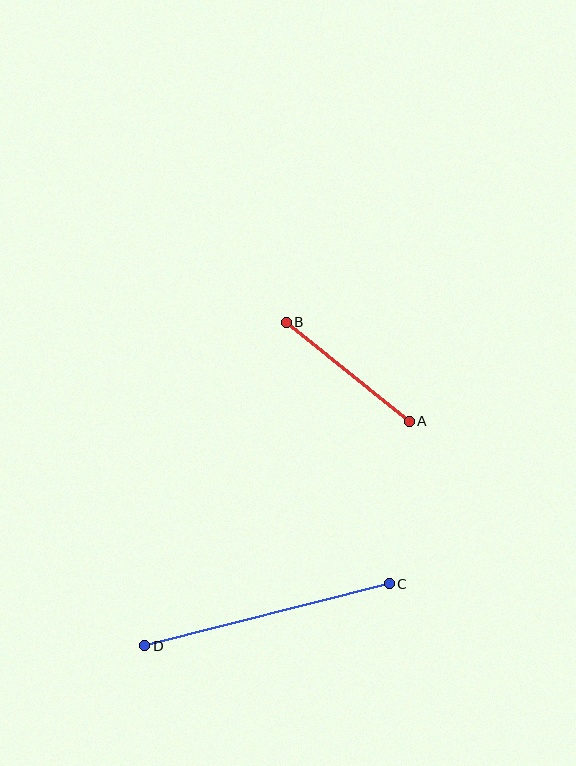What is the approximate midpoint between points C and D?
The midpoint is at approximately (267, 615) pixels.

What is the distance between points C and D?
The distance is approximately 252 pixels.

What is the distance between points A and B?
The distance is approximately 158 pixels.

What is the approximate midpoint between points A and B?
The midpoint is at approximately (348, 372) pixels.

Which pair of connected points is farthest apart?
Points C and D are farthest apart.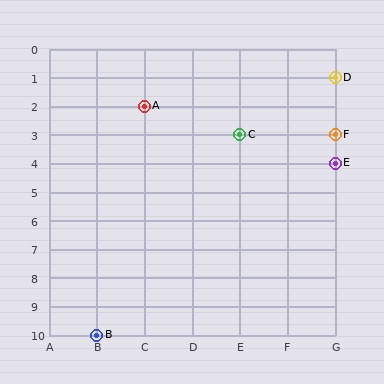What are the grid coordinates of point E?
Point E is at grid coordinates (G, 4).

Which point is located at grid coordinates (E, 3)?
Point C is at (E, 3).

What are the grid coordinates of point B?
Point B is at grid coordinates (B, 10).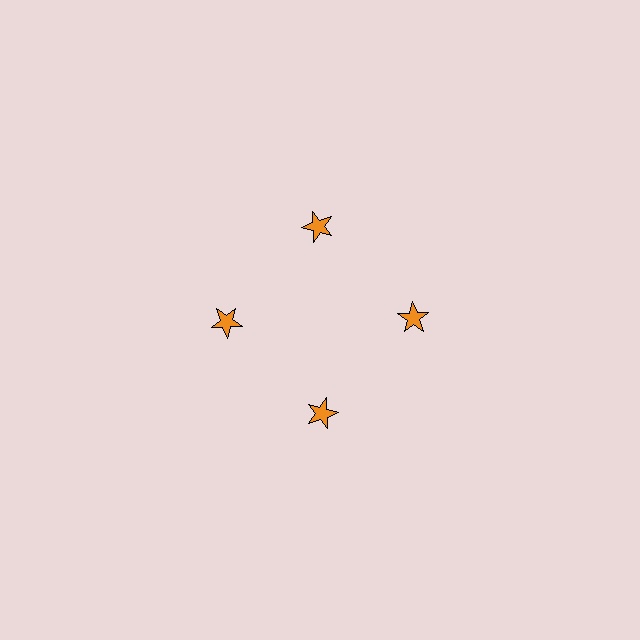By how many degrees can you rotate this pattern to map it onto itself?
The pattern maps onto itself every 90 degrees of rotation.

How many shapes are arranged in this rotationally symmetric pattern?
There are 4 shapes, arranged in 4 groups of 1.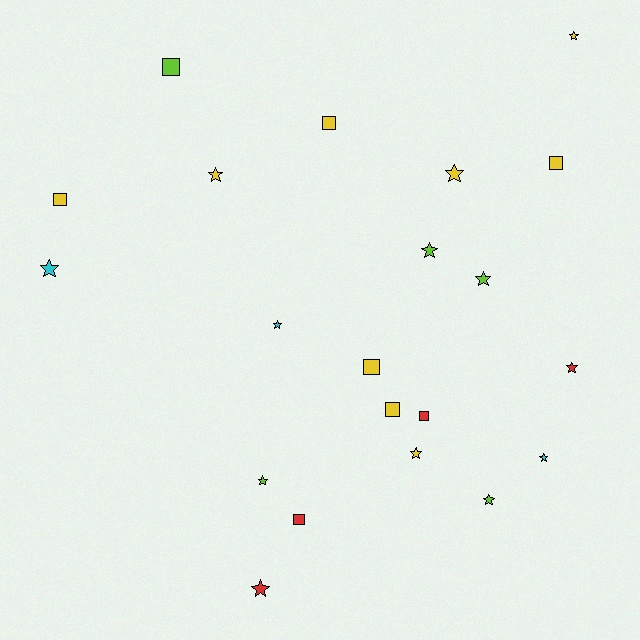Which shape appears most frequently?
Star, with 13 objects.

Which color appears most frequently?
Yellow, with 9 objects.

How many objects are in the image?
There are 21 objects.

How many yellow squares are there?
There are 5 yellow squares.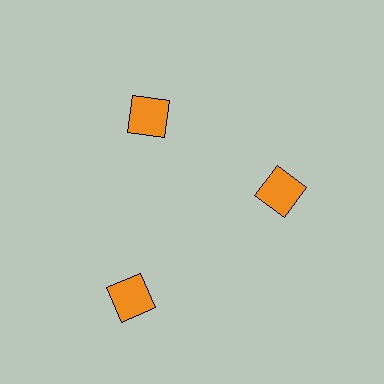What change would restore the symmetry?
The symmetry would be restored by moving it inward, back onto the ring so that all 3 squares sit at equal angles and equal distance from the center.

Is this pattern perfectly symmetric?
No. The 3 orange squares are arranged in a ring, but one element near the 7 o'clock position is pushed outward from the center, breaking the 3-fold rotational symmetry.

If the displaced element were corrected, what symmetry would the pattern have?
It would have 3-fold rotational symmetry — the pattern would map onto itself every 120 degrees.